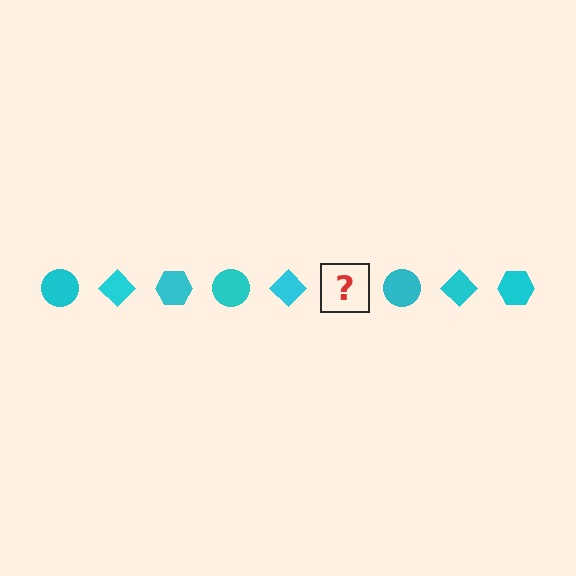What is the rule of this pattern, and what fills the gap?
The rule is that the pattern cycles through circle, diamond, hexagon shapes in cyan. The gap should be filled with a cyan hexagon.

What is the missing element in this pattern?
The missing element is a cyan hexagon.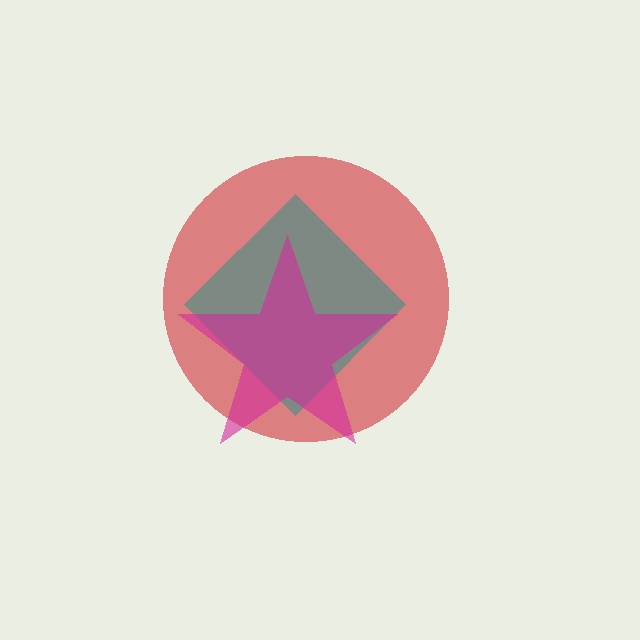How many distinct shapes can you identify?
There are 3 distinct shapes: a red circle, a teal diamond, a magenta star.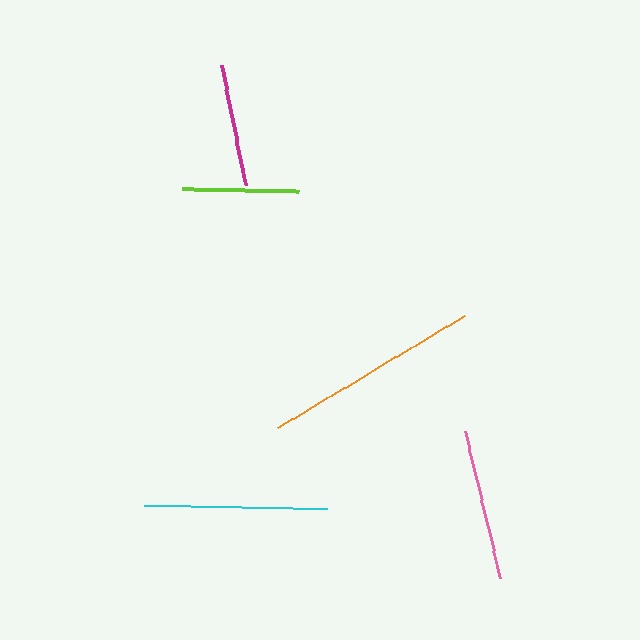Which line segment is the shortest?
The lime line is the shortest at approximately 117 pixels.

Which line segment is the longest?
The orange line is the longest at approximately 219 pixels.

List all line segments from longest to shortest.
From longest to shortest: orange, cyan, pink, magenta, lime.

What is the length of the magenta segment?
The magenta segment is approximately 122 pixels long.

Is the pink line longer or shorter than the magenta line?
The pink line is longer than the magenta line.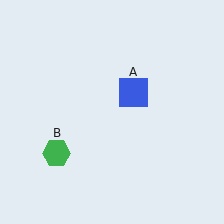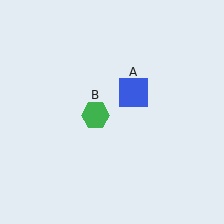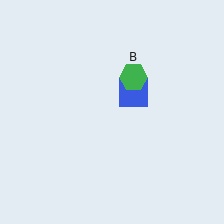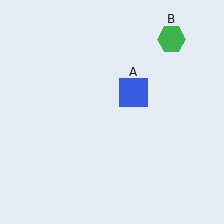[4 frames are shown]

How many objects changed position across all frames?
1 object changed position: green hexagon (object B).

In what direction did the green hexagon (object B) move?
The green hexagon (object B) moved up and to the right.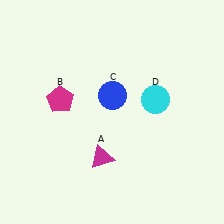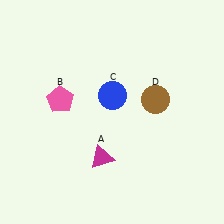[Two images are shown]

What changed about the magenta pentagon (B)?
In Image 1, B is magenta. In Image 2, it changed to pink.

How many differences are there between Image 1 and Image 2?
There are 2 differences between the two images.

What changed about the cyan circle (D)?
In Image 1, D is cyan. In Image 2, it changed to brown.